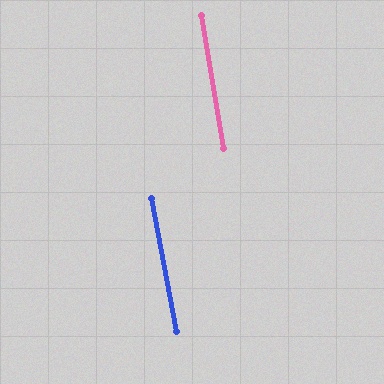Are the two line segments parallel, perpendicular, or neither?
Parallel — their directions differ by only 0.9°.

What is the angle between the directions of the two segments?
Approximately 1 degree.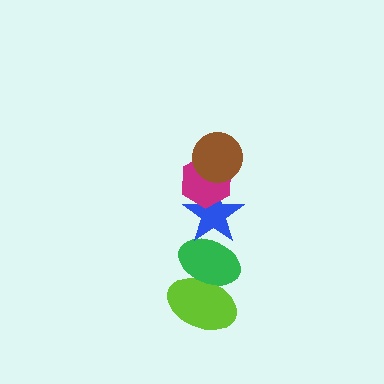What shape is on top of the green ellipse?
The blue star is on top of the green ellipse.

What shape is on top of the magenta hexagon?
The brown circle is on top of the magenta hexagon.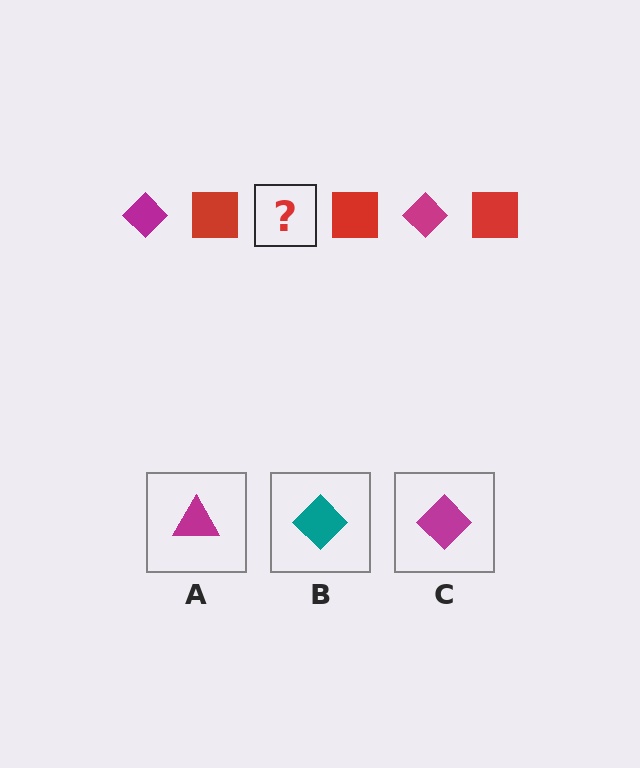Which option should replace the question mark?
Option C.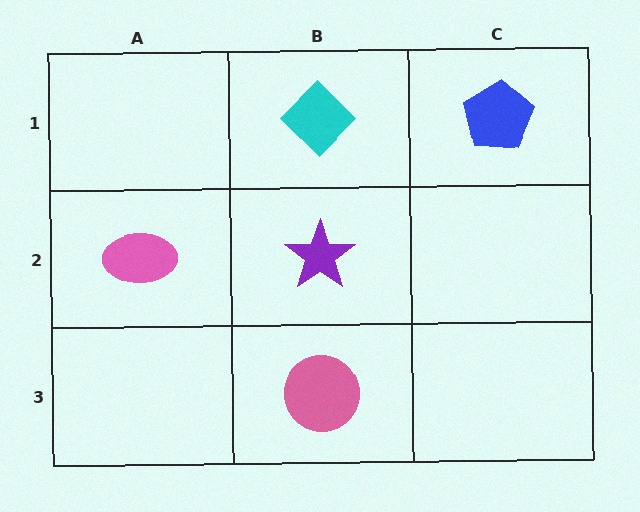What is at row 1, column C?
A blue pentagon.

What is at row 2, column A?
A pink ellipse.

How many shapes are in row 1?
2 shapes.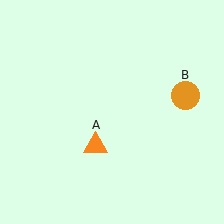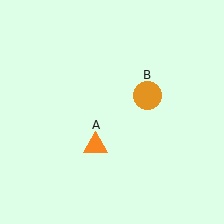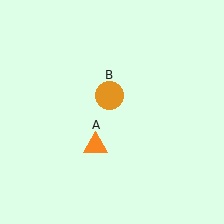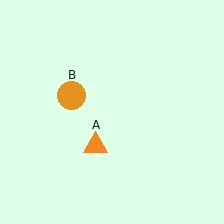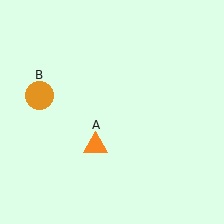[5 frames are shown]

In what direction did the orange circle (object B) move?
The orange circle (object B) moved left.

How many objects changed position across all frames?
1 object changed position: orange circle (object B).